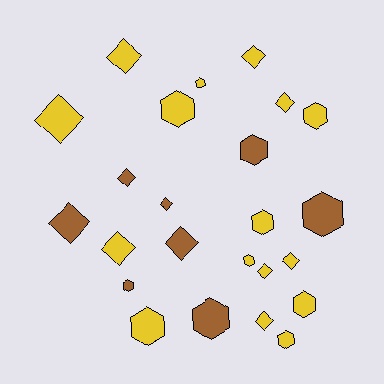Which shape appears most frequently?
Hexagon, with 12 objects.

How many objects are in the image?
There are 24 objects.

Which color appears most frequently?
Yellow, with 16 objects.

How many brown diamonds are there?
There are 4 brown diamonds.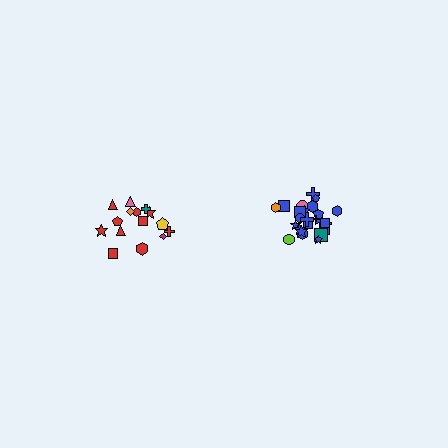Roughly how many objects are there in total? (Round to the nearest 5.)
Roughly 40 objects in total.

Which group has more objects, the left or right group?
The right group.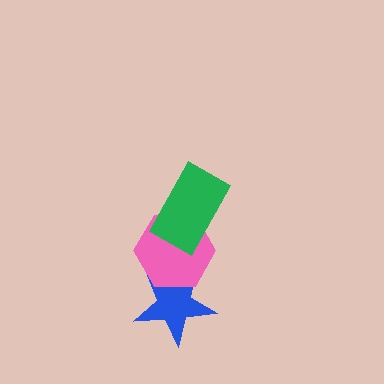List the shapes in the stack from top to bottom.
From top to bottom: the green rectangle, the pink hexagon, the blue star.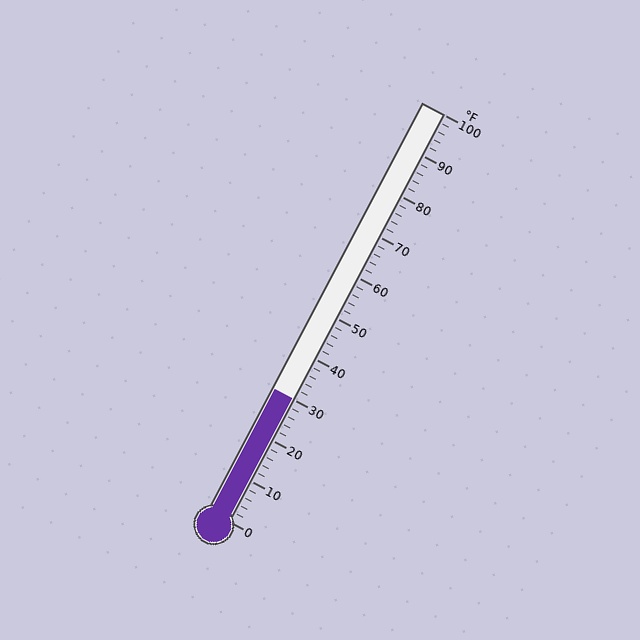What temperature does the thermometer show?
The thermometer shows approximately 30°F.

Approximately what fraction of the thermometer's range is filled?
The thermometer is filled to approximately 30% of its range.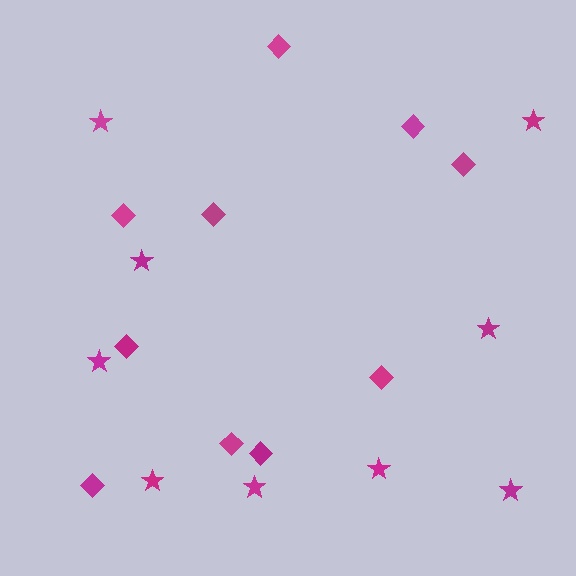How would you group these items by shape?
There are 2 groups: one group of diamonds (10) and one group of stars (9).